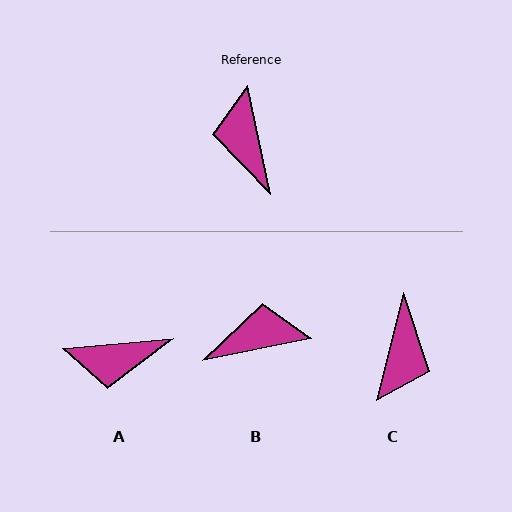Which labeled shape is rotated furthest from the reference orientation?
C, about 154 degrees away.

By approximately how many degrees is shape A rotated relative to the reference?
Approximately 83 degrees counter-clockwise.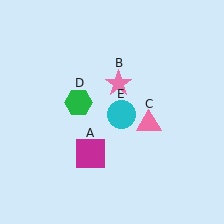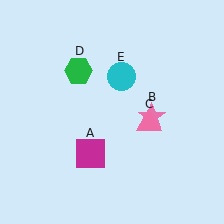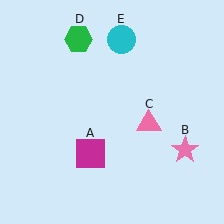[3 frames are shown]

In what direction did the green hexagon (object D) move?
The green hexagon (object D) moved up.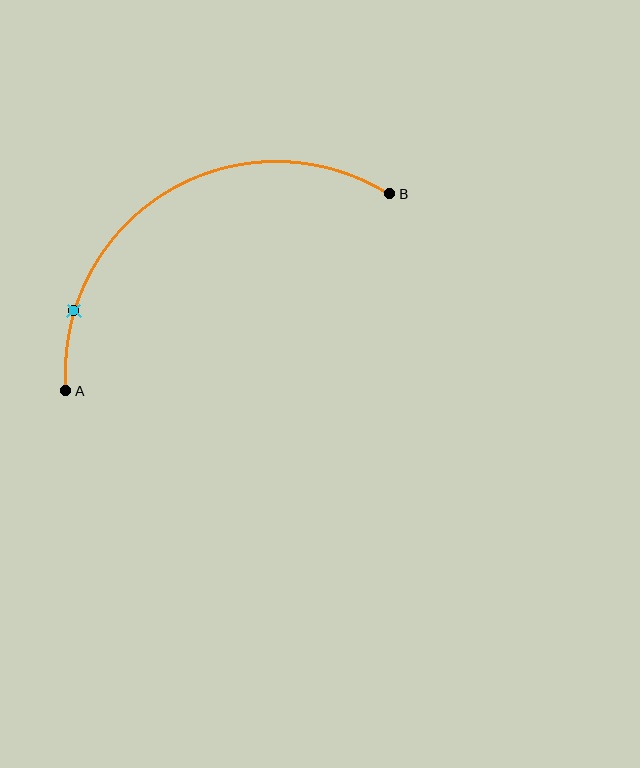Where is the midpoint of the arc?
The arc midpoint is the point on the curve farthest from the straight line joining A and B. It sits above that line.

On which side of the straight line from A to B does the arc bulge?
The arc bulges above the straight line connecting A and B.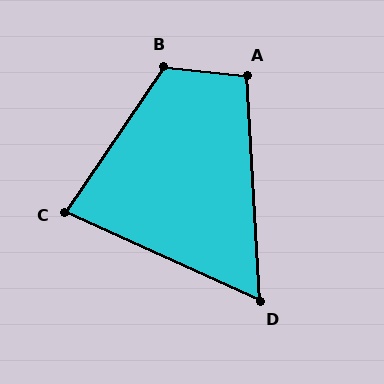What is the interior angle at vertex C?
Approximately 80 degrees (acute).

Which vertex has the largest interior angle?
B, at approximately 118 degrees.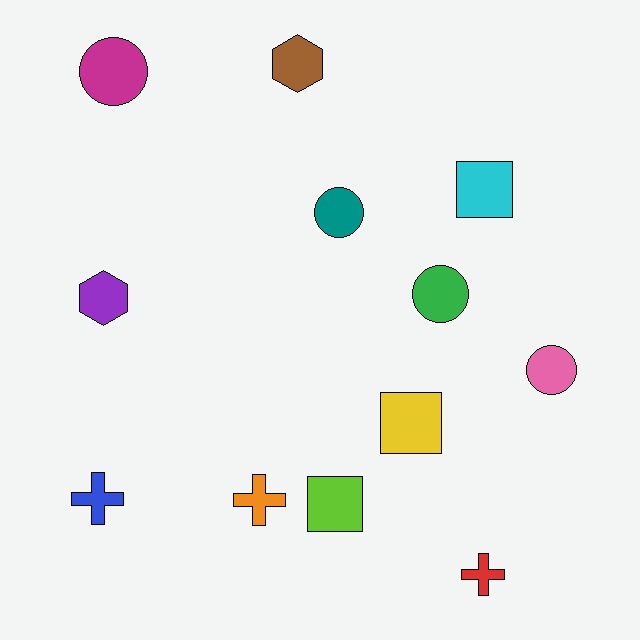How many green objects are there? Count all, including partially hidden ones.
There is 1 green object.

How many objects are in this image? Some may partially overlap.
There are 12 objects.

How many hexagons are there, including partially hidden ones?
There are 2 hexagons.